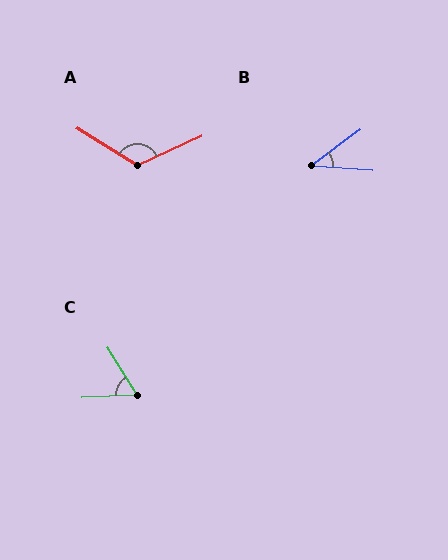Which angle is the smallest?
B, at approximately 41 degrees.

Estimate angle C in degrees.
Approximately 60 degrees.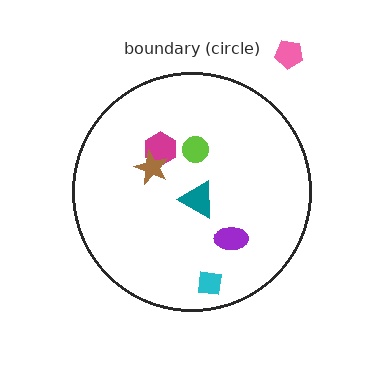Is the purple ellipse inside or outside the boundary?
Inside.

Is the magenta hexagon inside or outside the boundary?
Inside.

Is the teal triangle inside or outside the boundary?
Inside.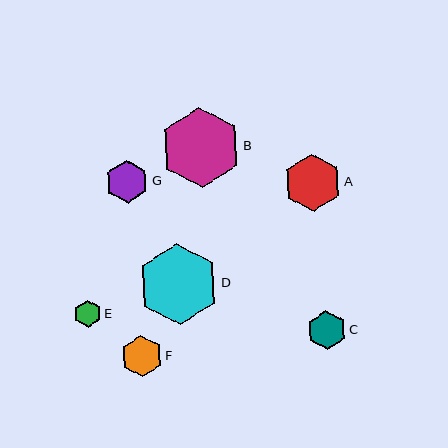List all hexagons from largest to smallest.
From largest to smallest: D, B, A, G, F, C, E.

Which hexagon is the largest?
Hexagon D is the largest with a size of approximately 81 pixels.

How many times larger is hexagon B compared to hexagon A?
Hexagon B is approximately 1.4 times the size of hexagon A.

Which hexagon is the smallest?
Hexagon E is the smallest with a size of approximately 27 pixels.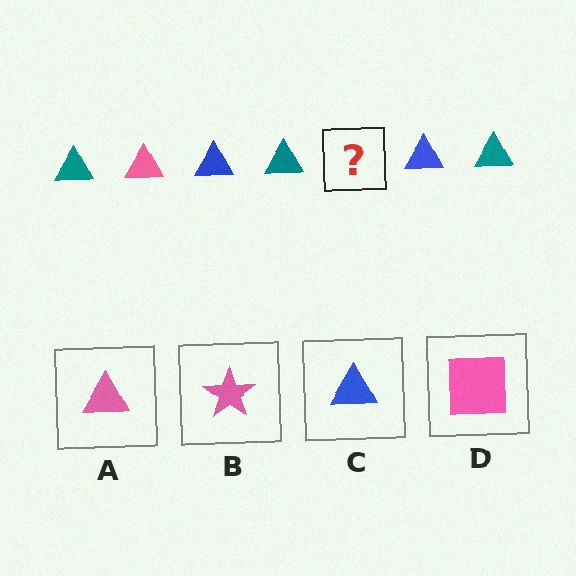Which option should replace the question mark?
Option A.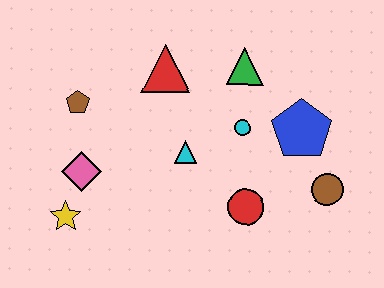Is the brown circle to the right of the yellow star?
Yes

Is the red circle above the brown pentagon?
No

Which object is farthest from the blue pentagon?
The yellow star is farthest from the blue pentagon.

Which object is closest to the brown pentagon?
The pink diamond is closest to the brown pentagon.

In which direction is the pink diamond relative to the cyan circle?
The pink diamond is to the left of the cyan circle.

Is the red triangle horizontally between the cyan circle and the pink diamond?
Yes